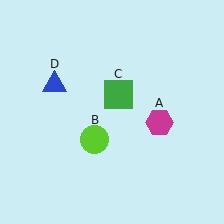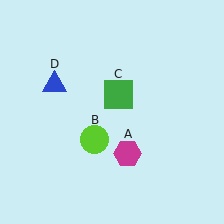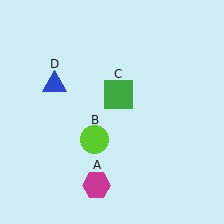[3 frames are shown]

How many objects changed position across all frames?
1 object changed position: magenta hexagon (object A).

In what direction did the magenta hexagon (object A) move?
The magenta hexagon (object A) moved down and to the left.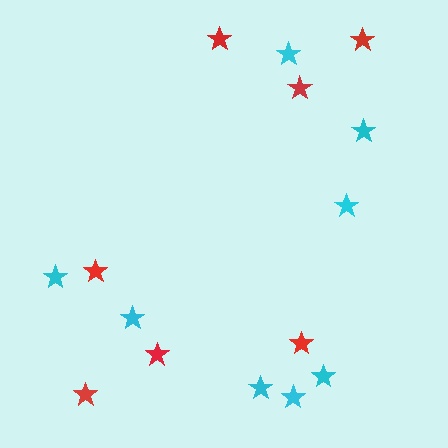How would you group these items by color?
There are 2 groups: one group of red stars (7) and one group of cyan stars (8).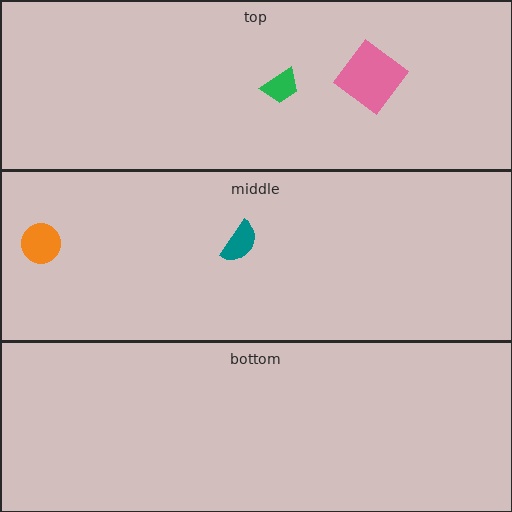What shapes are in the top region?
The pink diamond, the green trapezoid.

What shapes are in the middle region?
The teal semicircle, the orange circle.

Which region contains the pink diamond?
The top region.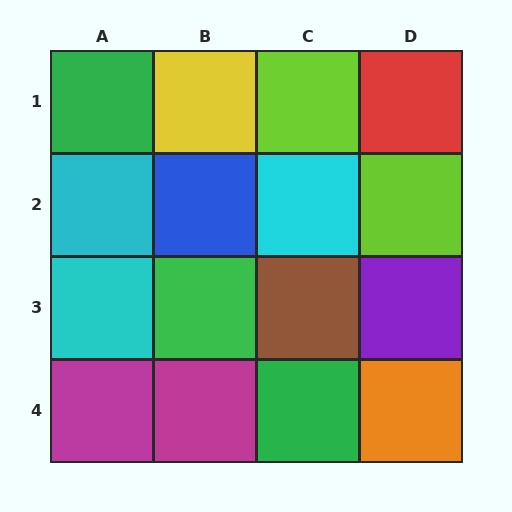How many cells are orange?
1 cell is orange.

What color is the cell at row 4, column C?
Green.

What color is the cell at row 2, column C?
Cyan.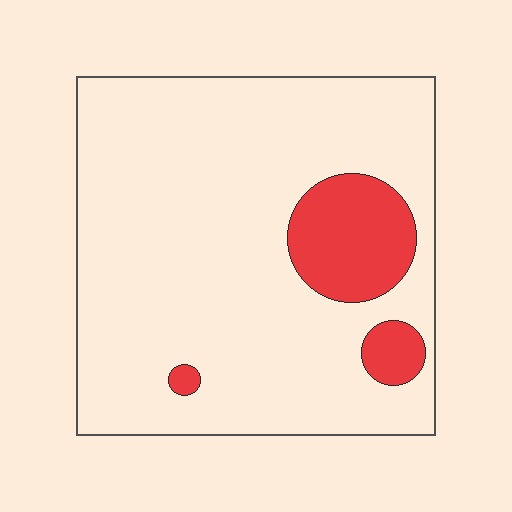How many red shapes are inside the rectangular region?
3.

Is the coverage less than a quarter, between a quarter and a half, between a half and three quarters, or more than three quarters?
Less than a quarter.